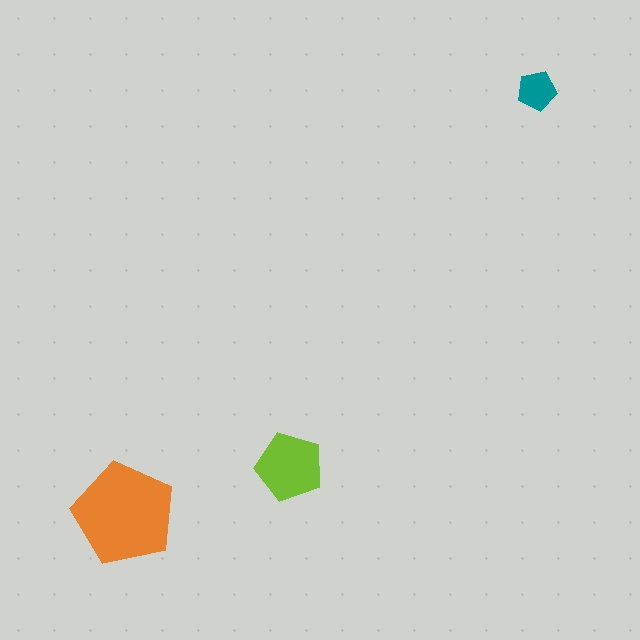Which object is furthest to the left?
The orange pentagon is leftmost.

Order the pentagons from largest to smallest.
the orange one, the lime one, the teal one.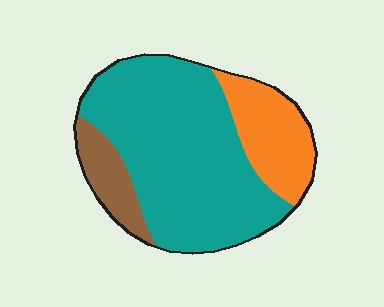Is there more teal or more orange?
Teal.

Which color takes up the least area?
Brown, at roughly 10%.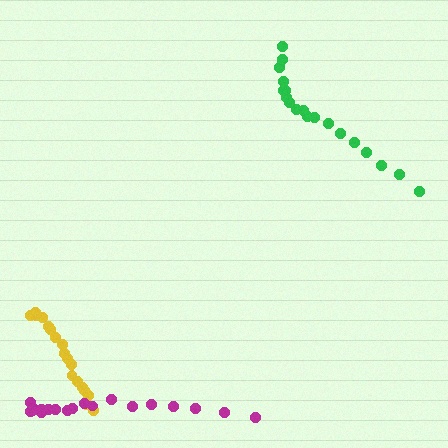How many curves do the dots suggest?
There are 3 distinct paths.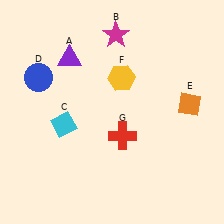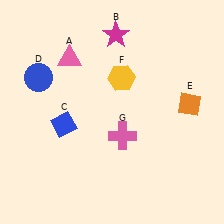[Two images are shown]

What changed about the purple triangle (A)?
In Image 1, A is purple. In Image 2, it changed to pink.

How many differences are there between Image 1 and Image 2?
There are 3 differences between the two images.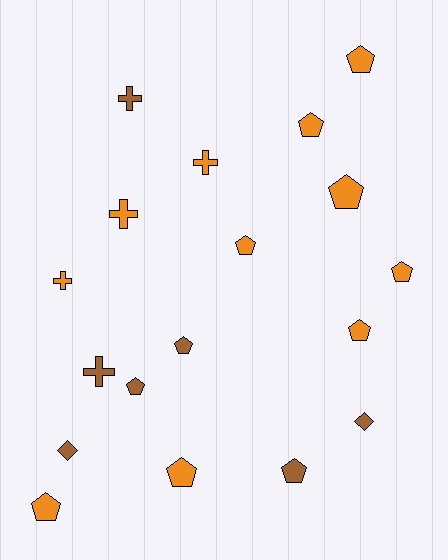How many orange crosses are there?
There are 3 orange crosses.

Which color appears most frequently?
Orange, with 11 objects.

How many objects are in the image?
There are 18 objects.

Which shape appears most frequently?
Pentagon, with 11 objects.